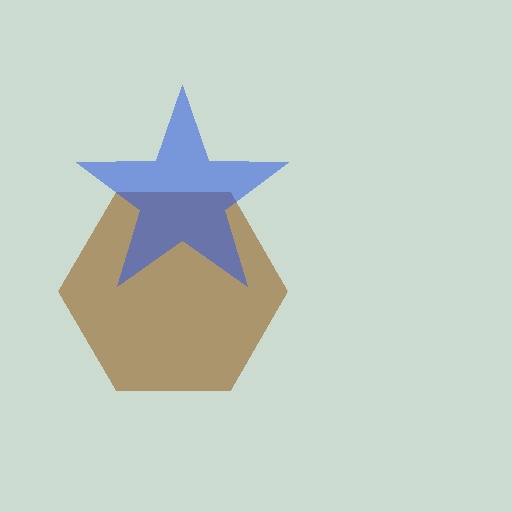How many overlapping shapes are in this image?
There are 2 overlapping shapes in the image.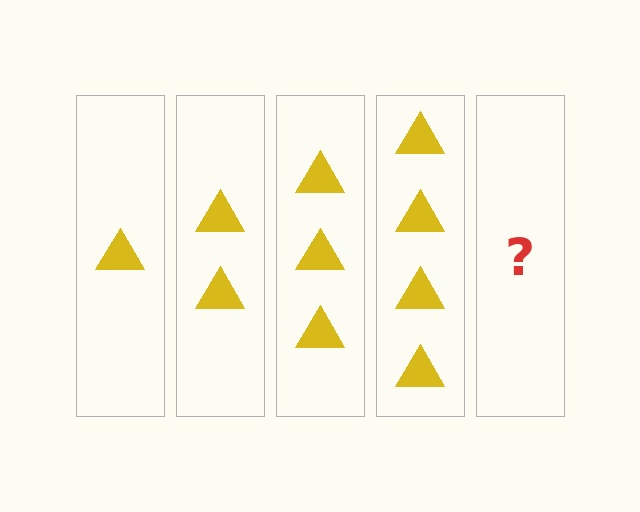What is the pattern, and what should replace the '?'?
The pattern is that each step adds one more triangle. The '?' should be 5 triangles.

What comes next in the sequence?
The next element should be 5 triangles.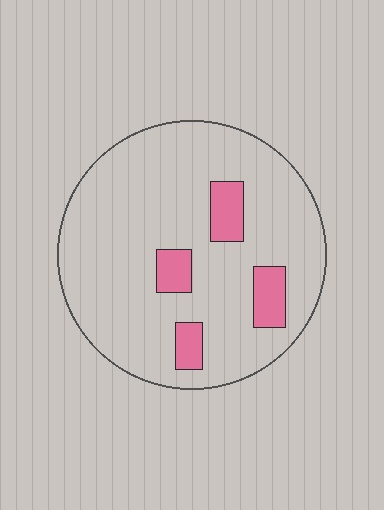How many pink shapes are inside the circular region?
4.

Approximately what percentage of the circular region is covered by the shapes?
Approximately 10%.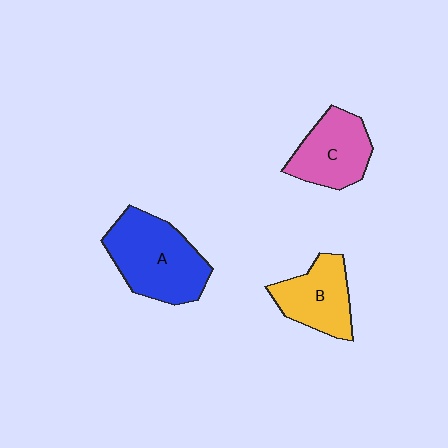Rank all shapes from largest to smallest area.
From largest to smallest: A (blue), C (pink), B (yellow).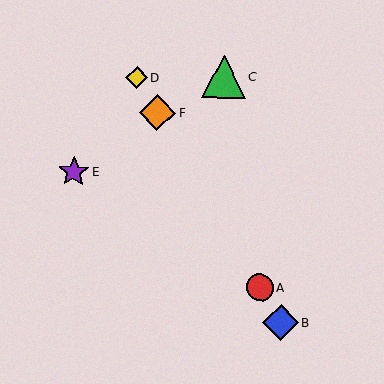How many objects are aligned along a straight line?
4 objects (A, B, D, F) are aligned along a straight line.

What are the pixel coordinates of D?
Object D is at (137, 77).